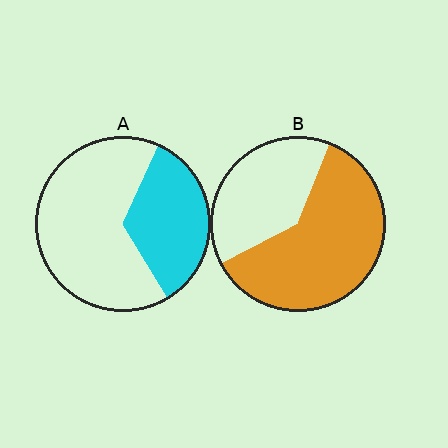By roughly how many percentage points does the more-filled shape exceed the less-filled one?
By roughly 25 percentage points (B over A).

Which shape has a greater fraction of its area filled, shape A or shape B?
Shape B.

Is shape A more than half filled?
No.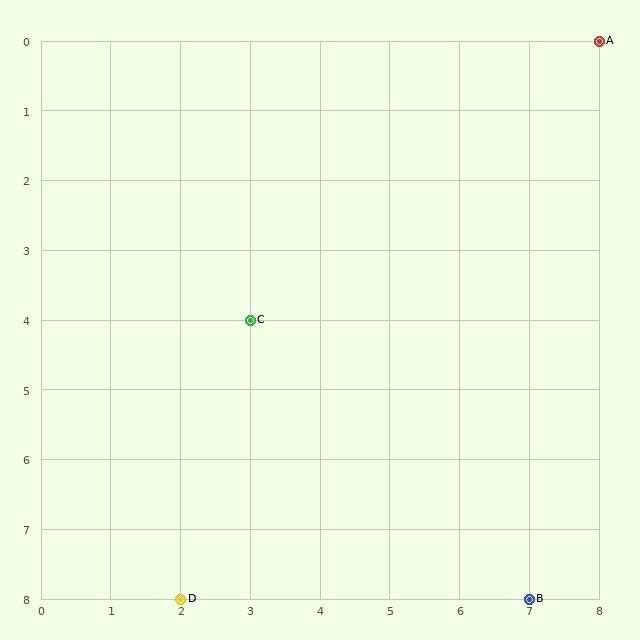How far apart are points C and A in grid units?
Points C and A are 5 columns and 4 rows apart (about 6.4 grid units diagonally).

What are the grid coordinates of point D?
Point D is at grid coordinates (2, 8).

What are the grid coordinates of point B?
Point B is at grid coordinates (7, 8).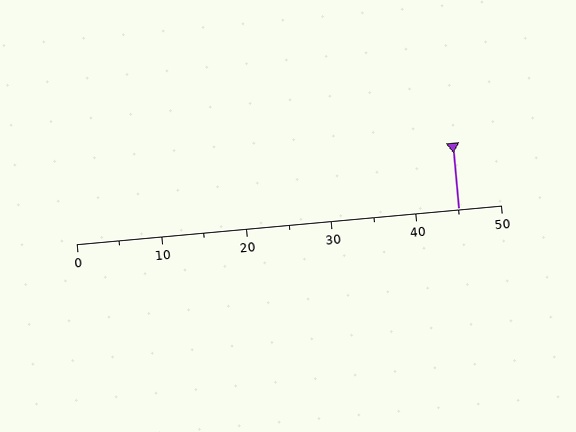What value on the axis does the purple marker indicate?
The marker indicates approximately 45.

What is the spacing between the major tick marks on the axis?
The major ticks are spaced 10 apart.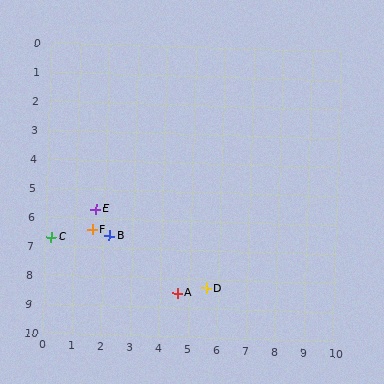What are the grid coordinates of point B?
Point B is at approximately (2.2, 6.6).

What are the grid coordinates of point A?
Point A is at approximately (4.6, 8.5).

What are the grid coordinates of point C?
Point C is at approximately (0.2, 6.7).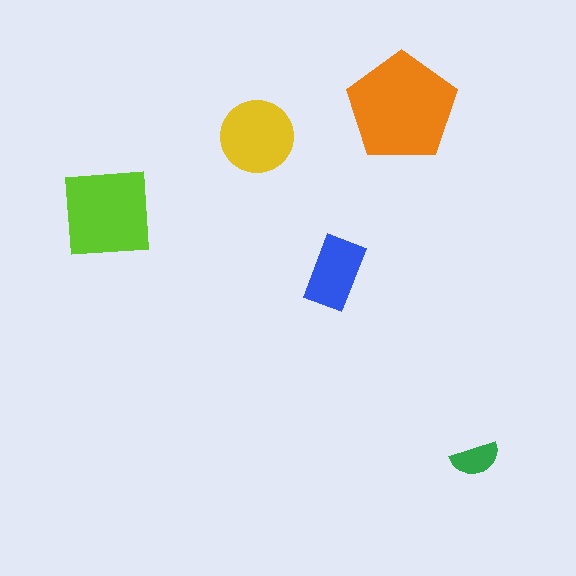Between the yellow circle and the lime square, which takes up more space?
The lime square.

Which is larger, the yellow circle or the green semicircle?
The yellow circle.